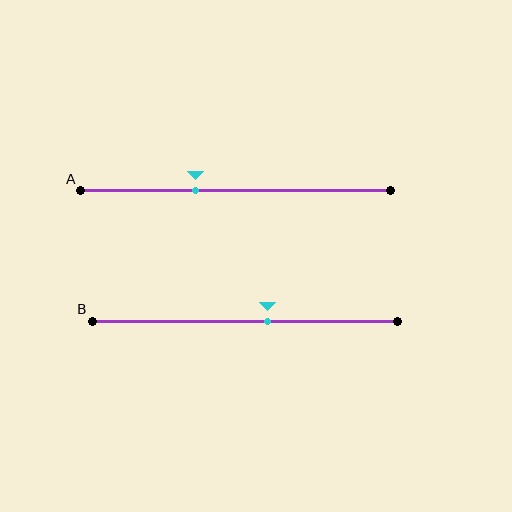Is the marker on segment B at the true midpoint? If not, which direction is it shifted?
No, the marker on segment B is shifted to the right by about 7% of the segment length.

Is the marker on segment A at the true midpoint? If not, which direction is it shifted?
No, the marker on segment A is shifted to the left by about 13% of the segment length.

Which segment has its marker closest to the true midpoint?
Segment B has its marker closest to the true midpoint.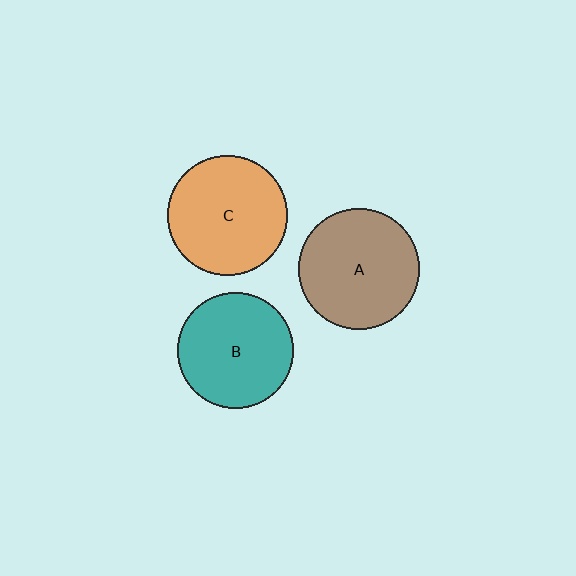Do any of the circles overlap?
No, none of the circles overlap.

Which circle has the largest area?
Circle A (brown).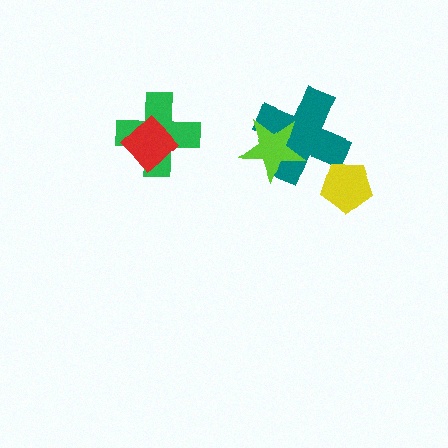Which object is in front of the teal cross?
The lime star is in front of the teal cross.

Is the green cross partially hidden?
Yes, it is partially covered by another shape.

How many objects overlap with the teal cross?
1 object overlaps with the teal cross.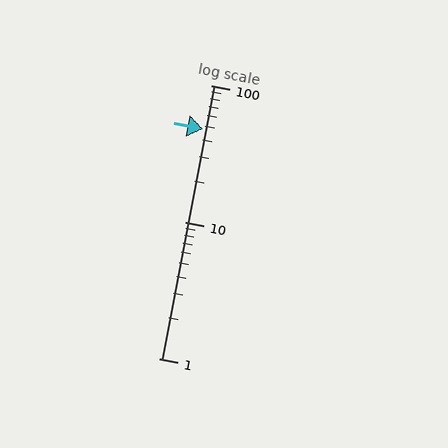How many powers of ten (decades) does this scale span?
The scale spans 2 decades, from 1 to 100.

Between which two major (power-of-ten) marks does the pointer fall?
The pointer is between 10 and 100.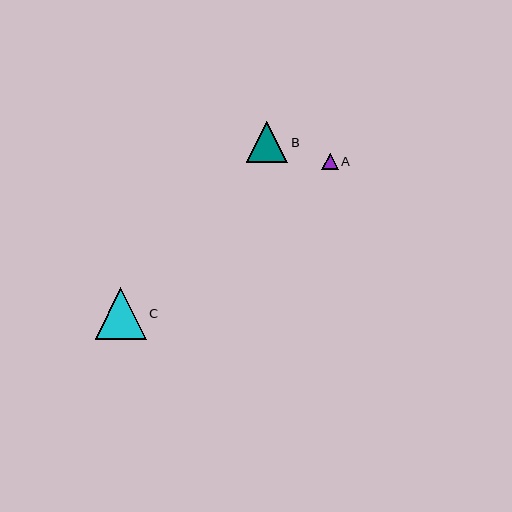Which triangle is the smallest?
Triangle A is the smallest with a size of approximately 16 pixels.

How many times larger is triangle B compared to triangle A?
Triangle B is approximately 2.5 times the size of triangle A.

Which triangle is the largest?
Triangle C is the largest with a size of approximately 51 pixels.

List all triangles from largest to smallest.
From largest to smallest: C, B, A.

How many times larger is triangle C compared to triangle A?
Triangle C is approximately 3.2 times the size of triangle A.